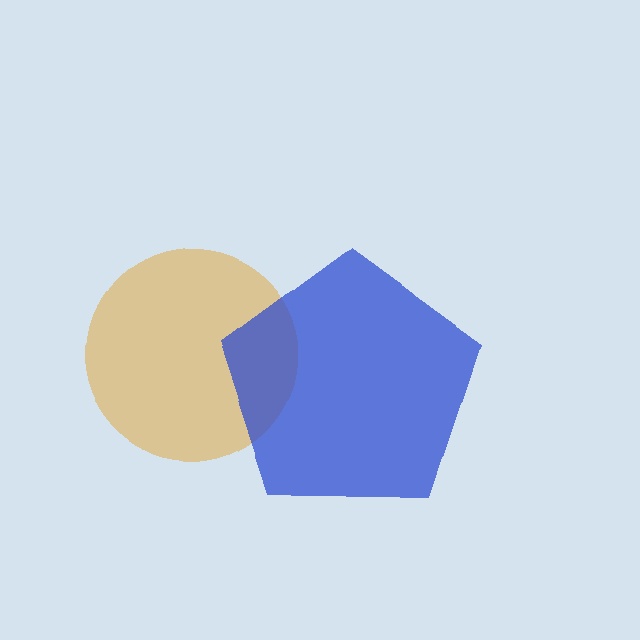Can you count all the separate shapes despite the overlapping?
Yes, there are 2 separate shapes.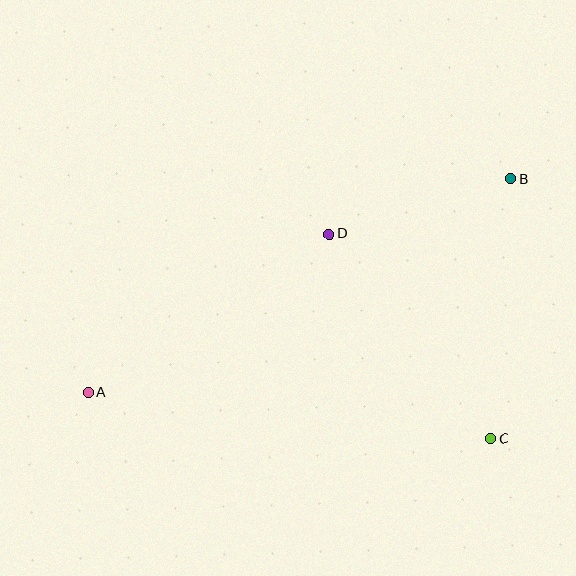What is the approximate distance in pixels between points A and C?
The distance between A and C is approximately 405 pixels.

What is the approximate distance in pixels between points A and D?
The distance between A and D is approximately 288 pixels.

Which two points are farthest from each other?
Points A and B are farthest from each other.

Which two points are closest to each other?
Points B and D are closest to each other.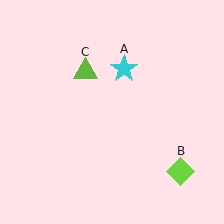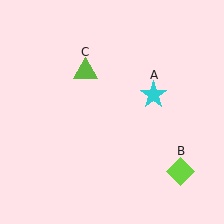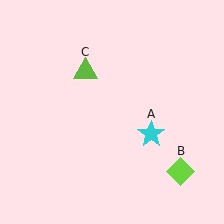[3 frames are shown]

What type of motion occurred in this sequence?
The cyan star (object A) rotated clockwise around the center of the scene.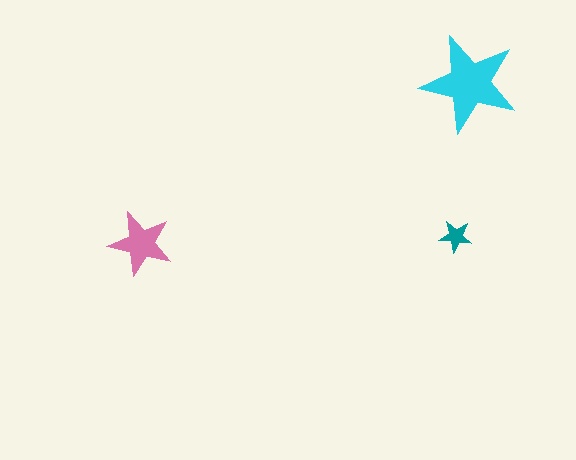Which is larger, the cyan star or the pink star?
The cyan one.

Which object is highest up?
The cyan star is topmost.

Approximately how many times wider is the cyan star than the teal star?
About 3 times wider.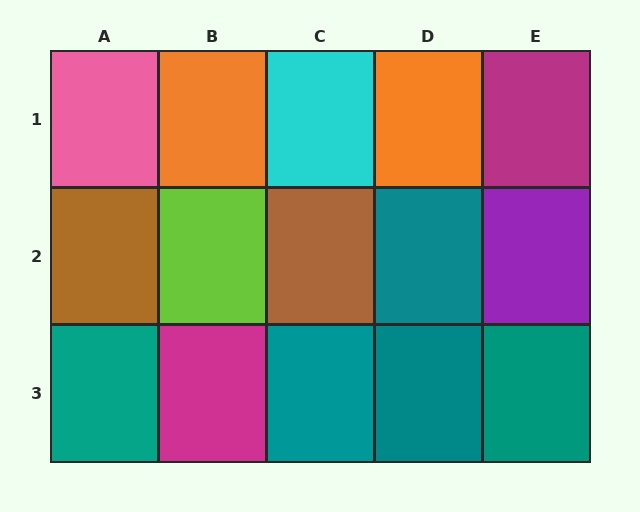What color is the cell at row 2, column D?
Teal.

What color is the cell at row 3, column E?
Teal.